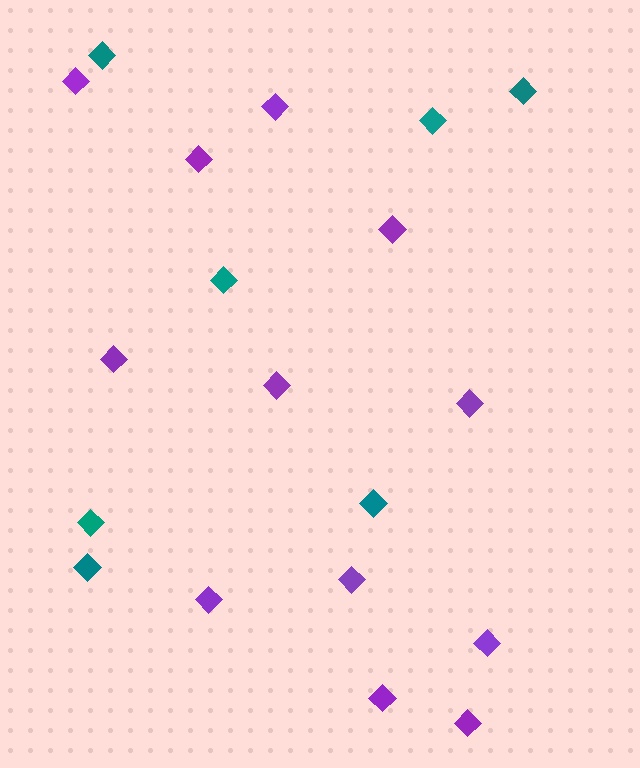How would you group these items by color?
There are 2 groups: one group of purple diamonds (12) and one group of teal diamonds (7).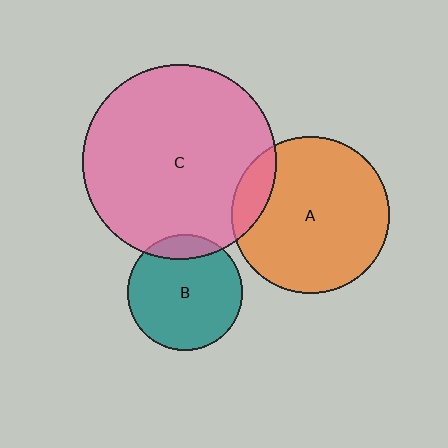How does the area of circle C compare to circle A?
Approximately 1.5 times.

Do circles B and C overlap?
Yes.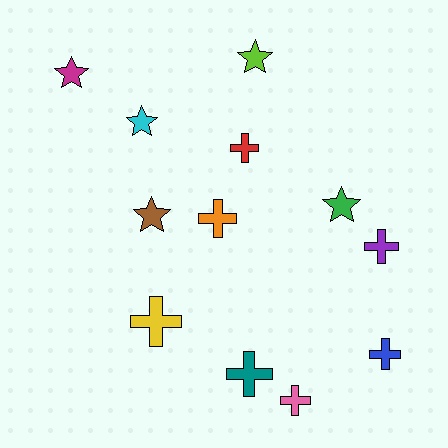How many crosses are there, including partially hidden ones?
There are 7 crosses.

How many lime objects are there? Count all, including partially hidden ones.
There is 1 lime object.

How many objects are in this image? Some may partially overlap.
There are 12 objects.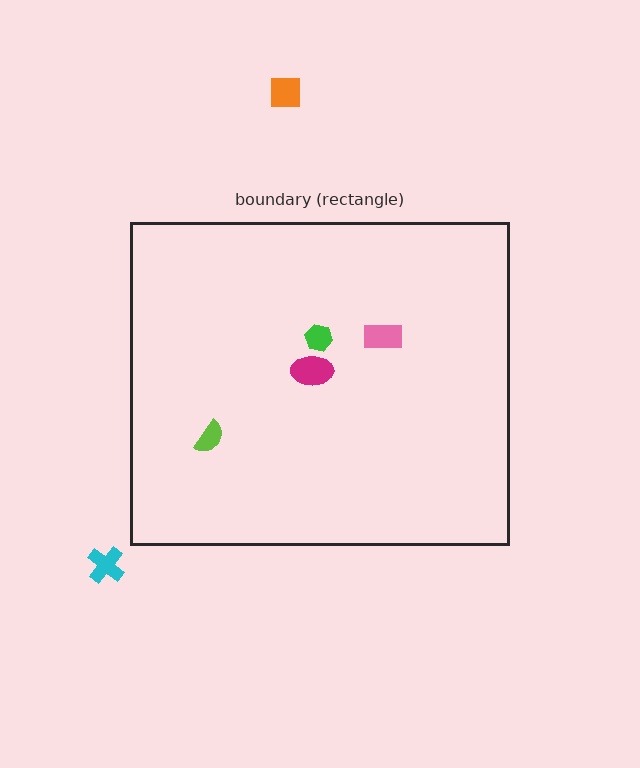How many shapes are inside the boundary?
4 inside, 2 outside.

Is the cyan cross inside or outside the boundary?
Outside.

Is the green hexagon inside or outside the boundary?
Inside.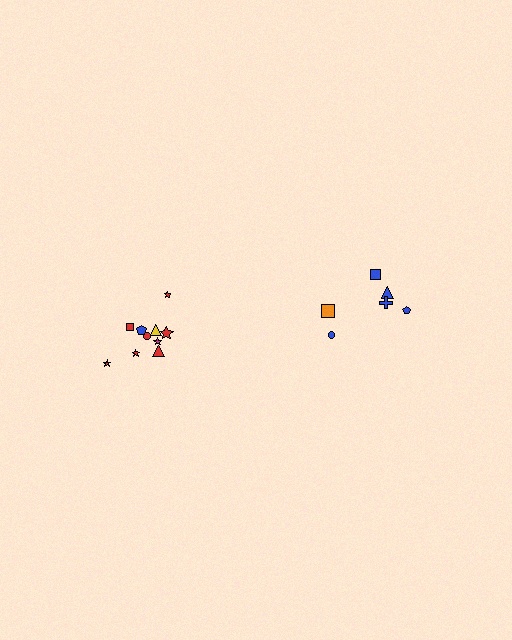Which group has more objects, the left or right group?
The left group.